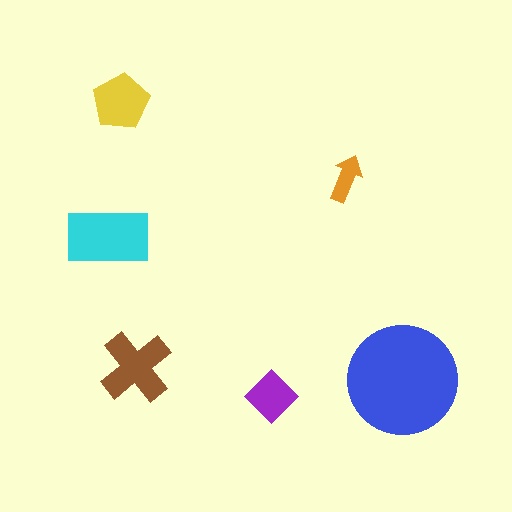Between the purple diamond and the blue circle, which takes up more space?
The blue circle.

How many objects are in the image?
There are 6 objects in the image.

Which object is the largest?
The blue circle.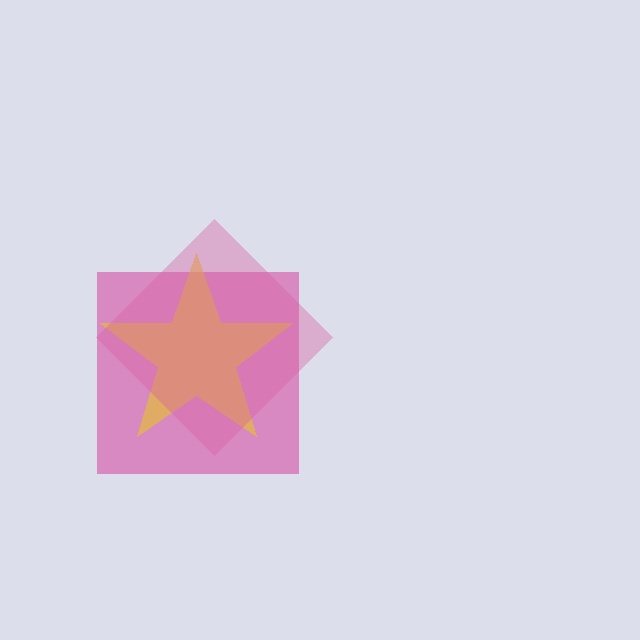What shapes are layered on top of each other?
The layered shapes are: a magenta square, a yellow star, a pink diamond.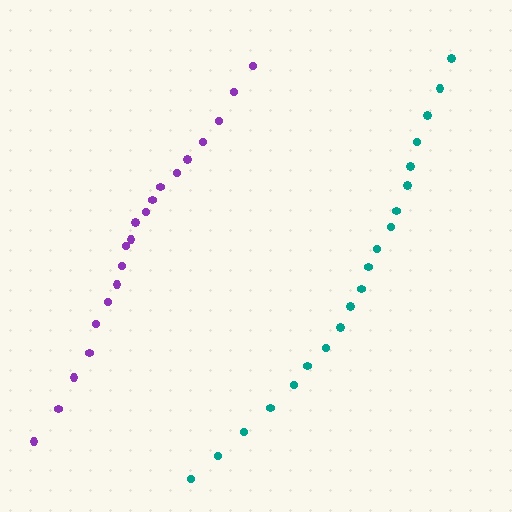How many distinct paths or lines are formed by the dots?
There are 2 distinct paths.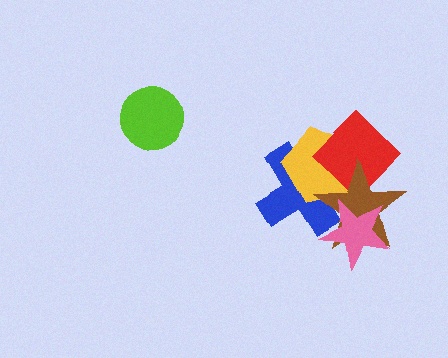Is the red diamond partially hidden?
Yes, it is partially covered by another shape.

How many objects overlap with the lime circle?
0 objects overlap with the lime circle.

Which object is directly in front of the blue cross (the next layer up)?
The yellow pentagon is directly in front of the blue cross.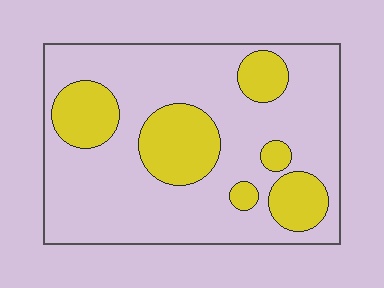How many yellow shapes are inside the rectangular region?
6.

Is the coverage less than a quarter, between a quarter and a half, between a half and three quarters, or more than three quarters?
Between a quarter and a half.